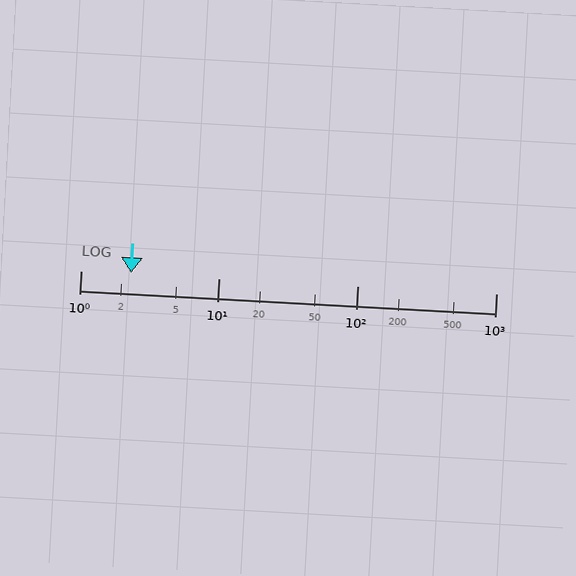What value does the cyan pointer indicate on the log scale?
The pointer indicates approximately 2.3.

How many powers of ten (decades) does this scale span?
The scale spans 3 decades, from 1 to 1000.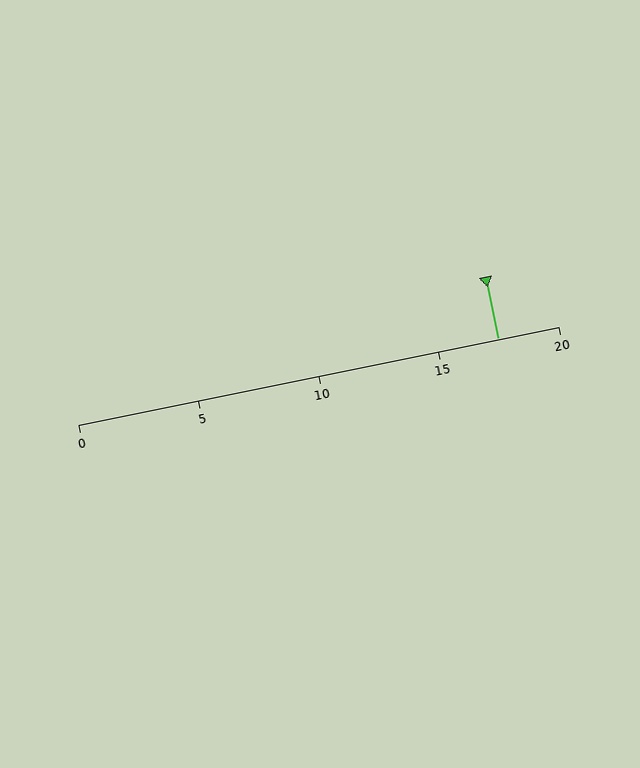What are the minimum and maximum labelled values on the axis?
The axis runs from 0 to 20.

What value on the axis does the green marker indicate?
The marker indicates approximately 17.5.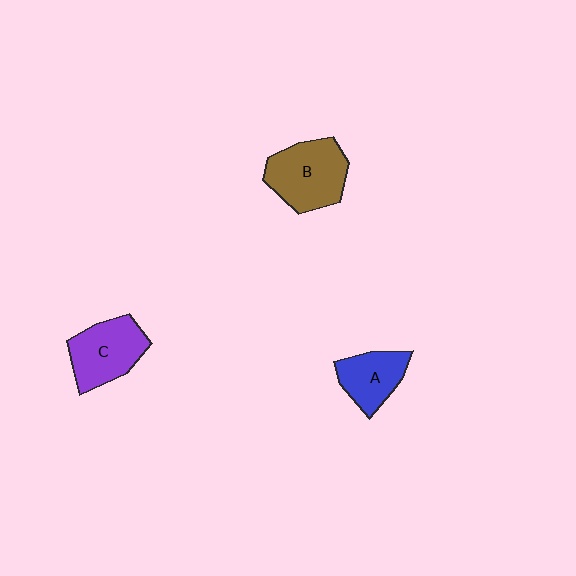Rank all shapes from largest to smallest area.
From largest to smallest: B (brown), C (purple), A (blue).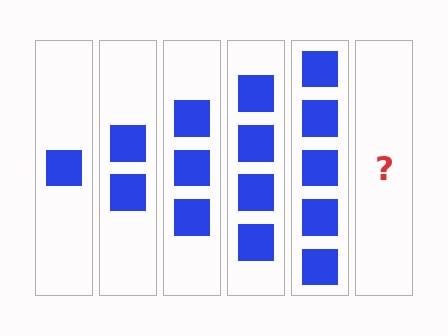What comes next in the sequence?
The next element should be 6 squares.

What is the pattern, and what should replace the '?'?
The pattern is that each step adds one more square. The '?' should be 6 squares.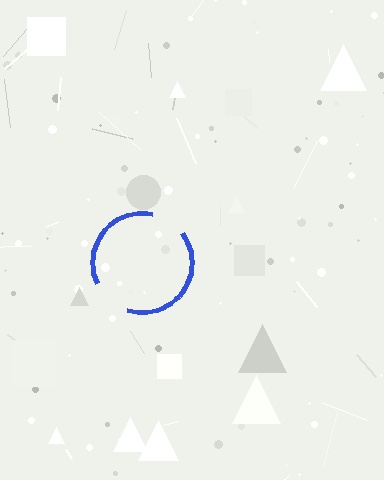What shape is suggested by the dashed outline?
The dashed outline suggests a circle.